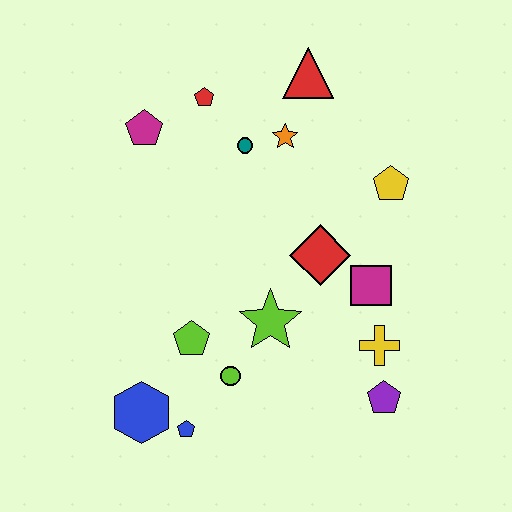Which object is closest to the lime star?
The lime circle is closest to the lime star.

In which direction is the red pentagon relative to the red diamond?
The red pentagon is above the red diamond.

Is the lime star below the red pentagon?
Yes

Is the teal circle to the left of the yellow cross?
Yes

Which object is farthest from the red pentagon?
The purple pentagon is farthest from the red pentagon.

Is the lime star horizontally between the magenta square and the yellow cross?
No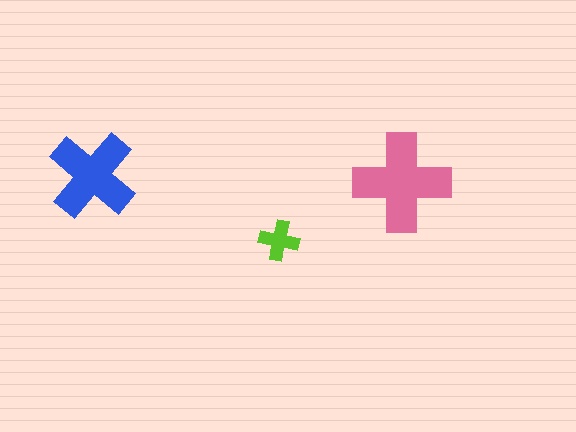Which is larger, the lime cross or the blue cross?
The blue one.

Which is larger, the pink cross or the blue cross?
The pink one.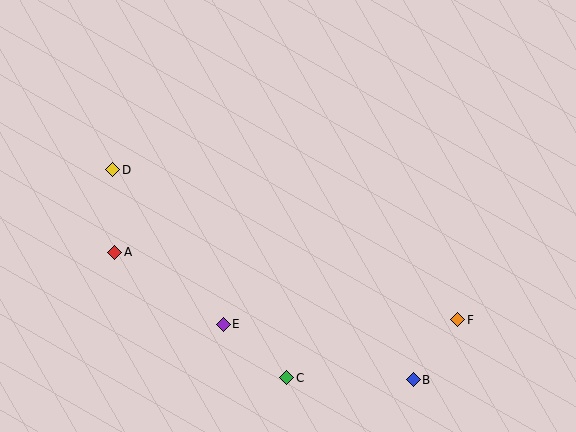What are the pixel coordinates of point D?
Point D is at (113, 170).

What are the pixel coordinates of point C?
Point C is at (287, 378).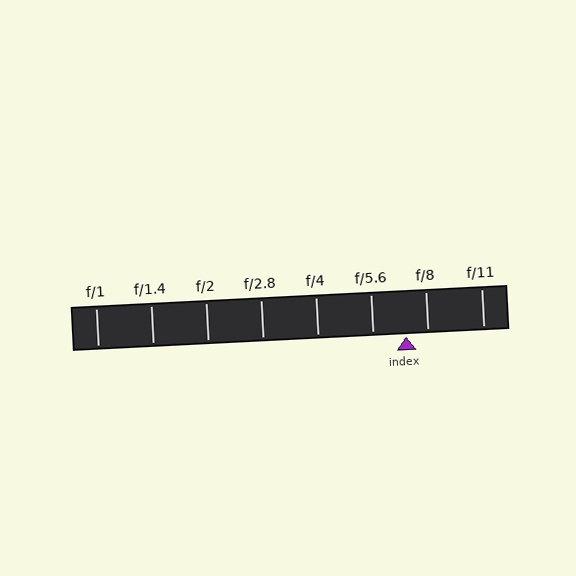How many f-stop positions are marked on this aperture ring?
There are 8 f-stop positions marked.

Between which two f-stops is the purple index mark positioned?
The index mark is between f/5.6 and f/8.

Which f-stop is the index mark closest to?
The index mark is closest to f/8.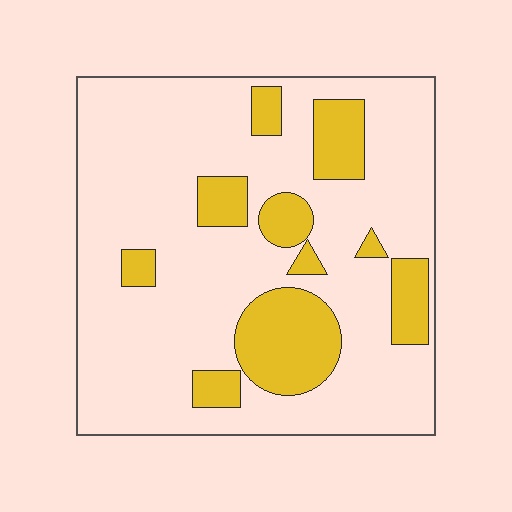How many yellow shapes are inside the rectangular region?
10.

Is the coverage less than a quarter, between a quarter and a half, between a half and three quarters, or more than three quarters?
Less than a quarter.